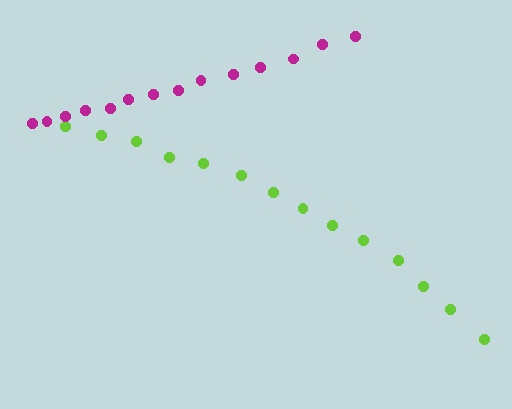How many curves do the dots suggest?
There are 2 distinct paths.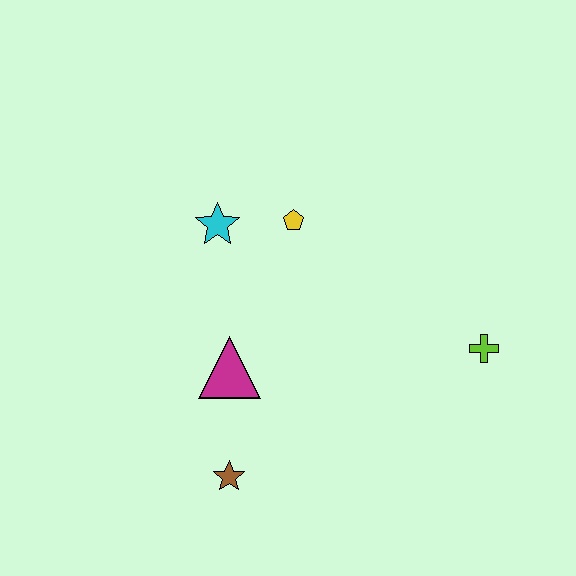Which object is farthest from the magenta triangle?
The lime cross is farthest from the magenta triangle.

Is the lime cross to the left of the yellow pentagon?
No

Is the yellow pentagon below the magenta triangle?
No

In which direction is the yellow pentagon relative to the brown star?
The yellow pentagon is above the brown star.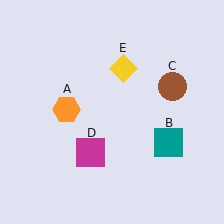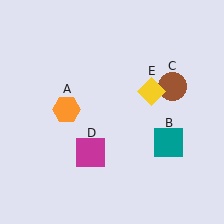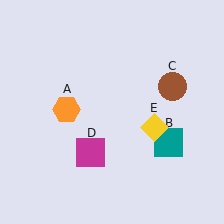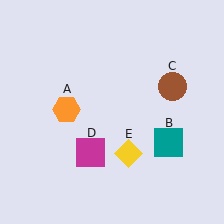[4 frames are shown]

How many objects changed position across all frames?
1 object changed position: yellow diamond (object E).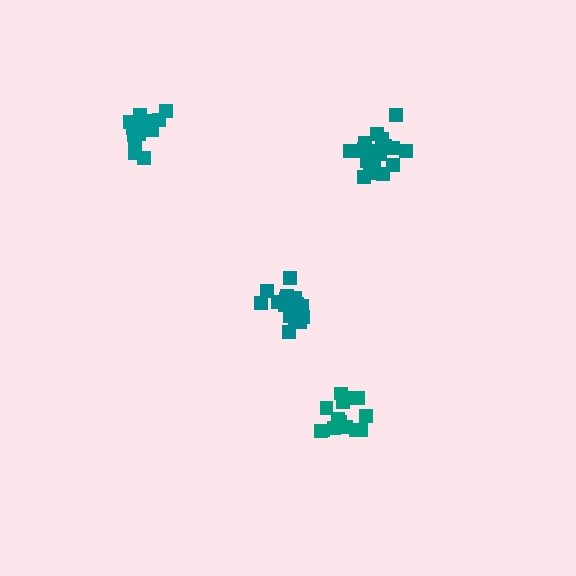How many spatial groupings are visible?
There are 4 spatial groupings.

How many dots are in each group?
Group 1: 19 dots, Group 2: 15 dots, Group 3: 19 dots, Group 4: 16 dots (69 total).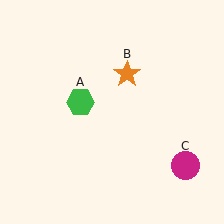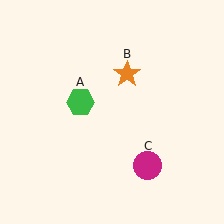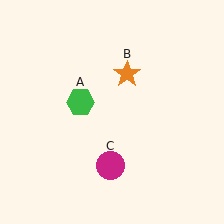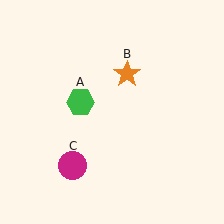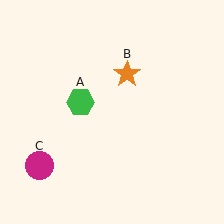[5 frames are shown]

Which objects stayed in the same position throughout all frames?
Green hexagon (object A) and orange star (object B) remained stationary.